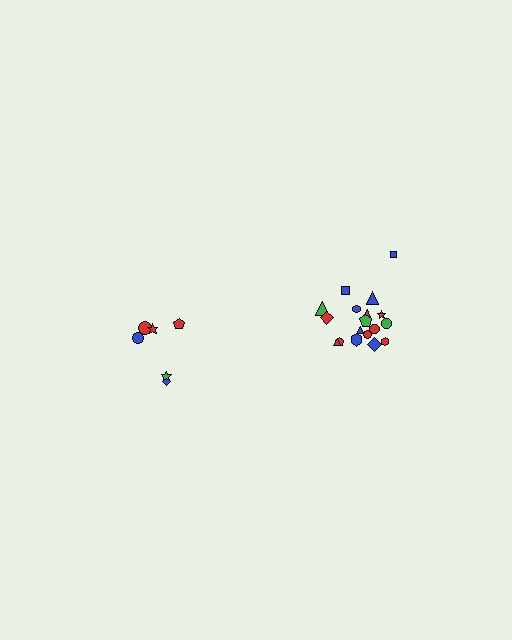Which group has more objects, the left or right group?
The right group.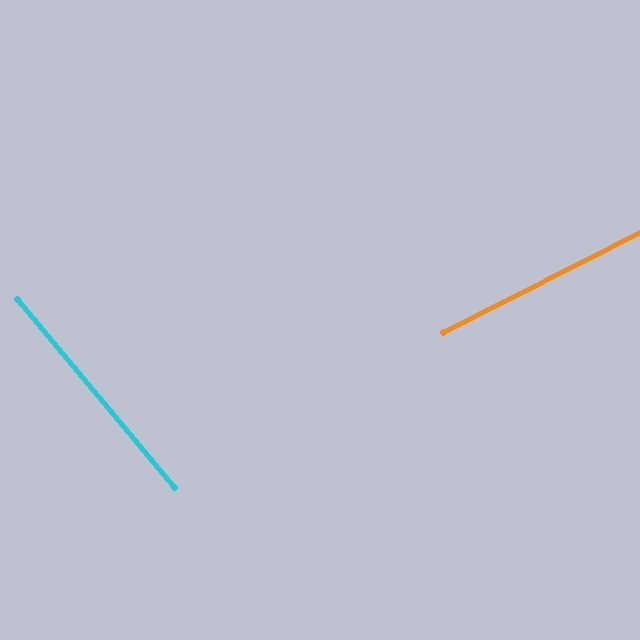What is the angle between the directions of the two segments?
Approximately 77 degrees.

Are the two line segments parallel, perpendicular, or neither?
Neither parallel nor perpendicular — they differ by about 77°.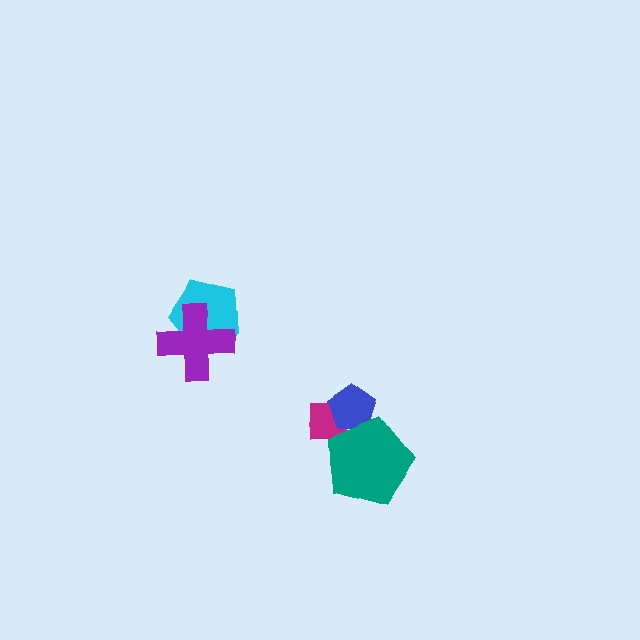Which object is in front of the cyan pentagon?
The purple cross is in front of the cyan pentagon.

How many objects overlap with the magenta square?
2 objects overlap with the magenta square.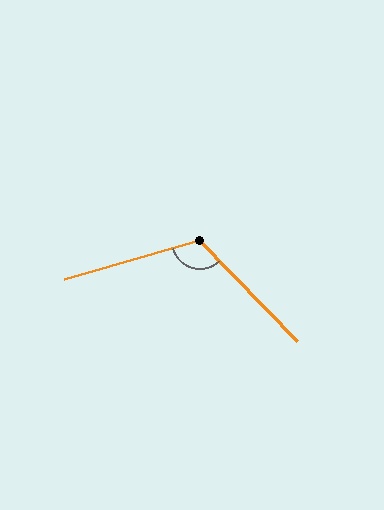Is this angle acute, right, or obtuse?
It is obtuse.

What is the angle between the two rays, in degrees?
Approximately 118 degrees.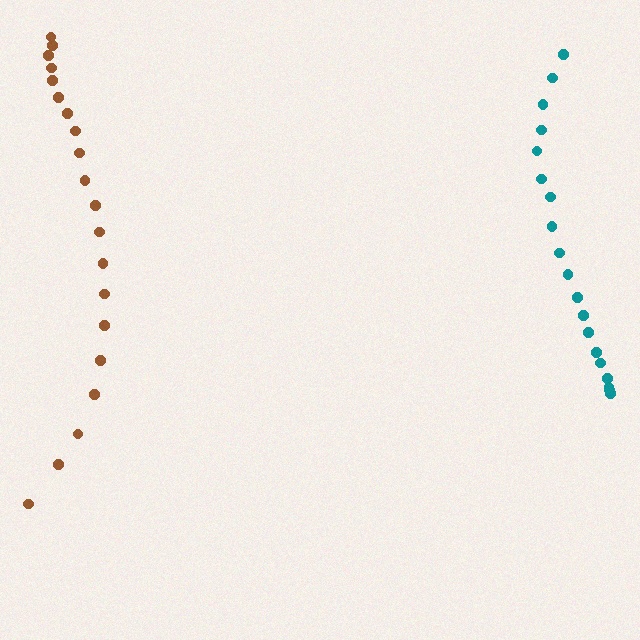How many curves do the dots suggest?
There are 2 distinct paths.